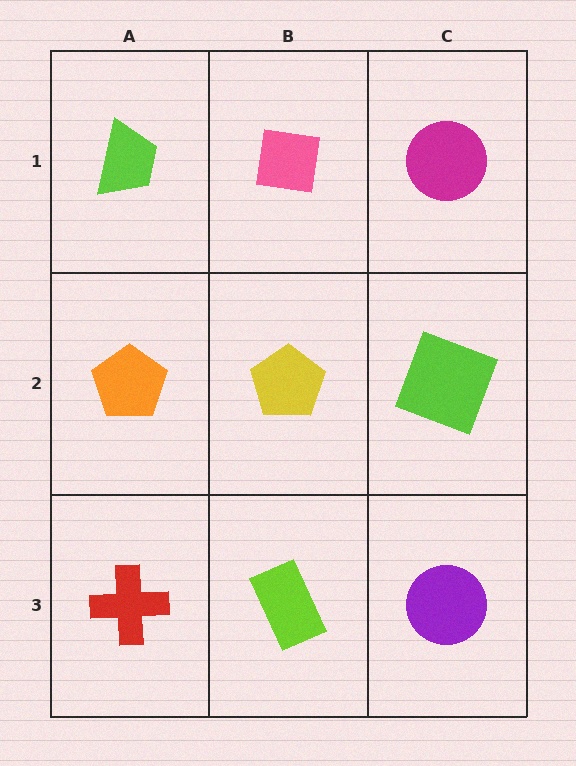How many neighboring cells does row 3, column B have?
3.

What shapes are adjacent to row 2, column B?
A pink square (row 1, column B), a lime rectangle (row 3, column B), an orange pentagon (row 2, column A), a lime square (row 2, column C).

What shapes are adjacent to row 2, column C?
A magenta circle (row 1, column C), a purple circle (row 3, column C), a yellow pentagon (row 2, column B).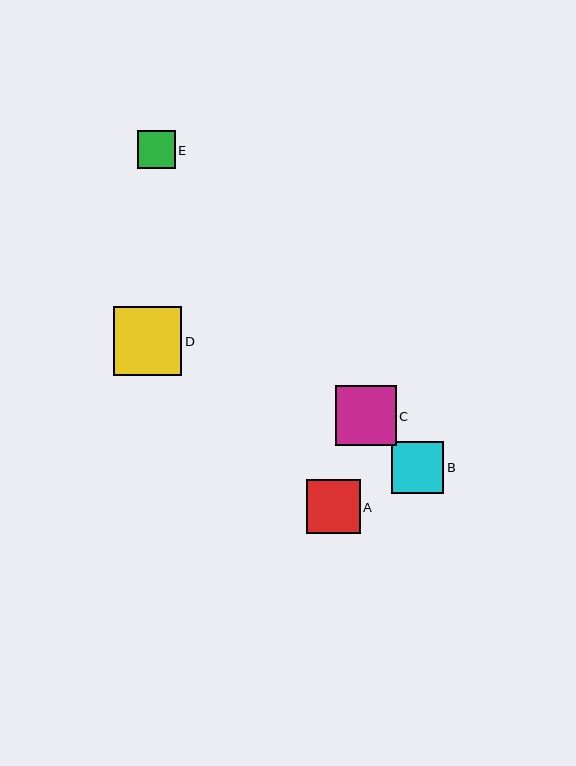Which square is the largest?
Square D is the largest with a size of approximately 69 pixels.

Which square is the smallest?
Square E is the smallest with a size of approximately 38 pixels.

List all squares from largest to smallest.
From largest to smallest: D, C, A, B, E.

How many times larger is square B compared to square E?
Square B is approximately 1.4 times the size of square E.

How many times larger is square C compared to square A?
Square C is approximately 1.1 times the size of square A.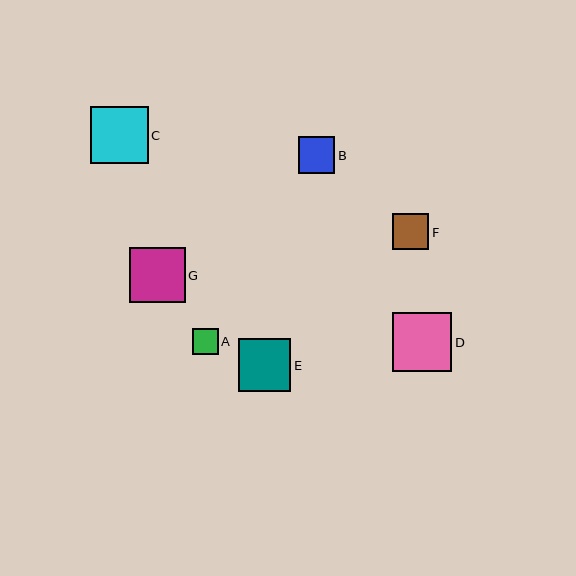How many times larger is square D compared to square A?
Square D is approximately 2.3 times the size of square A.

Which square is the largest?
Square D is the largest with a size of approximately 59 pixels.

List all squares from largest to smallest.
From largest to smallest: D, C, G, E, B, F, A.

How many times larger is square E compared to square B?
Square E is approximately 1.4 times the size of square B.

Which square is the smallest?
Square A is the smallest with a size of approximately 26 pixels.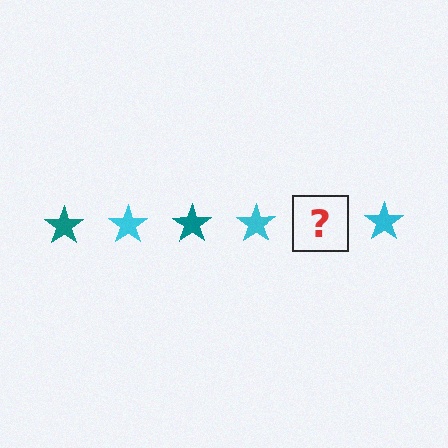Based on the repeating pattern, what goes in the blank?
The blank should be a teal star.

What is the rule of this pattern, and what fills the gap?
The rule is that the pattern cycles through teal, cyan stars. The gap should be filled with a teal star.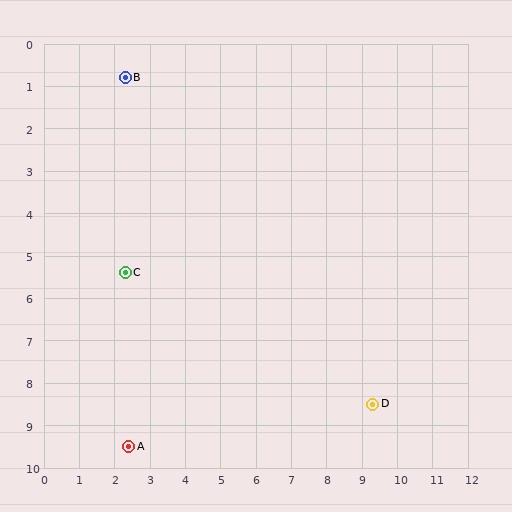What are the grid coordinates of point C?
Point C is at approximately (2.3, 5.4).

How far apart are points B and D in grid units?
Points B and D are about 10.4 grid units apart.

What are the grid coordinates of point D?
Point D is at approximately (9.3, 8.5).